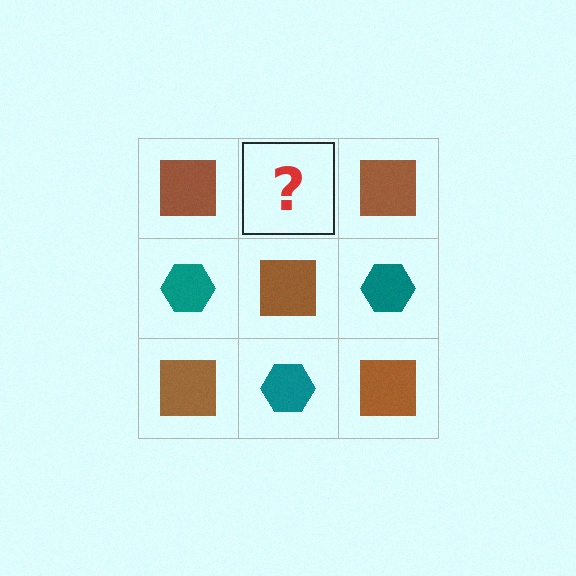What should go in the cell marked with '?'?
The missing cell should contain a teal hexagon.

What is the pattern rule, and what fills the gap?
The rule is that it alternates brown square and teal hexagon in a checkerboard pattern. The gap should be filled with a teal hexagon.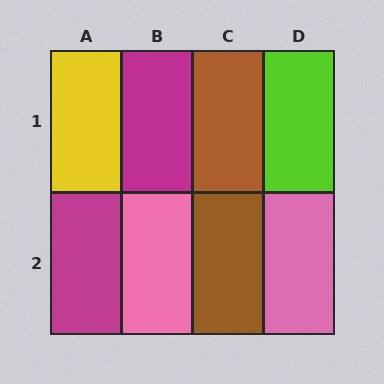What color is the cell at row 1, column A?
Yellow.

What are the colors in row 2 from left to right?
Magenta, pink, brown, pink.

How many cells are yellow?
1 cell is yellow.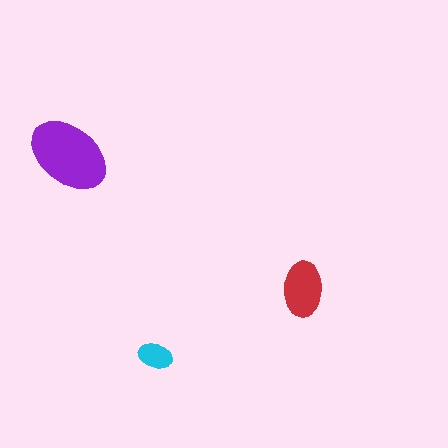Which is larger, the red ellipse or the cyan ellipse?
The red one.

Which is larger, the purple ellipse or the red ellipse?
The purple one.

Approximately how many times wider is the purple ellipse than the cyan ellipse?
About 2.5 times wider.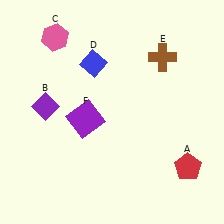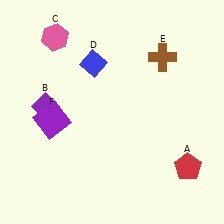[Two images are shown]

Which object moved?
The purple square (F) moved left.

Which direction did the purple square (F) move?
The purple square (F) moved left.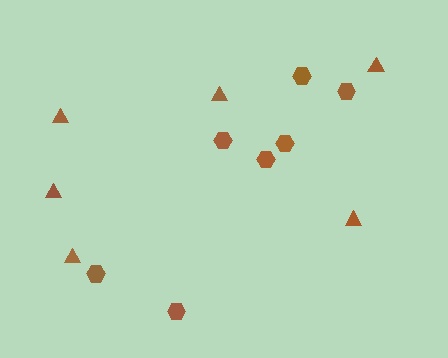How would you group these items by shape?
There are 2 groups: one group of triangles (6) and one group of hexagons (7).